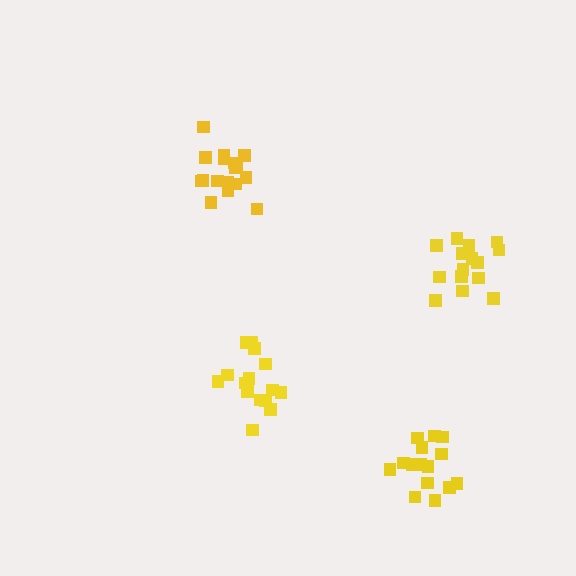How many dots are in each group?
Group 1: 15 dots, Group 2: 17 dots, Group 3: 15 dots, Group 4: 15 dots (62 total).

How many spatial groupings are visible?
There are 4 spatial groupings.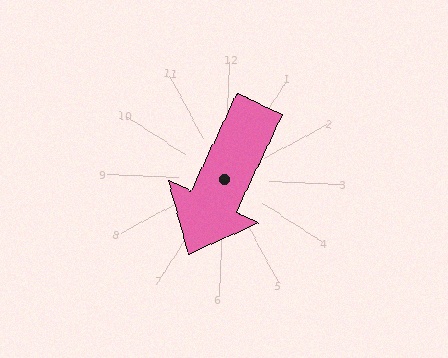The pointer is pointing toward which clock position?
Roughly 7 o'clock.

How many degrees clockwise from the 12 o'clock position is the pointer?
Approximately 203 degrees.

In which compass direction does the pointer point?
Southwest.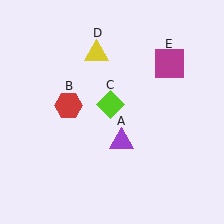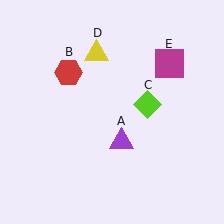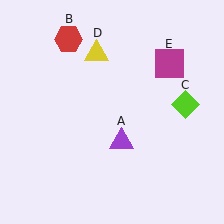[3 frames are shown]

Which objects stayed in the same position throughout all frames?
Purple triangle (object A) and yellow triangle (object D) and magenta square (object E) remained stationary.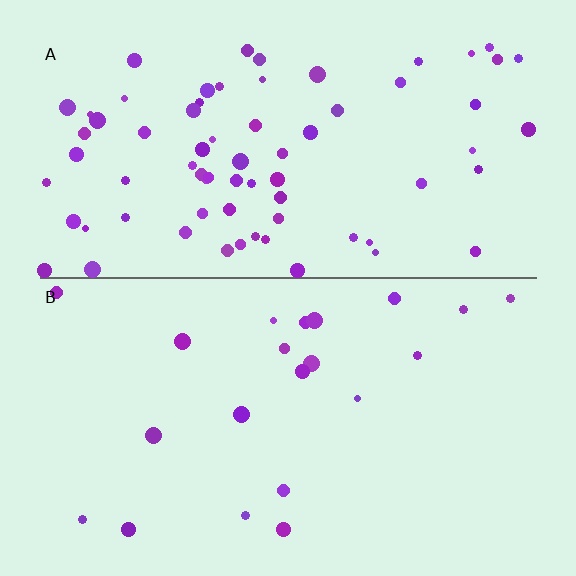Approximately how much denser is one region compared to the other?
Approximately 3.4× — region A over region B.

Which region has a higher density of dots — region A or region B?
A (the top).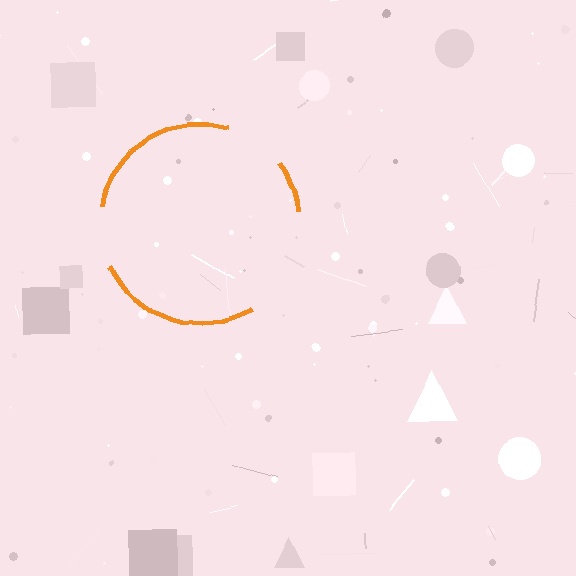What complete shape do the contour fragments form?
The contour fragments form a circle.